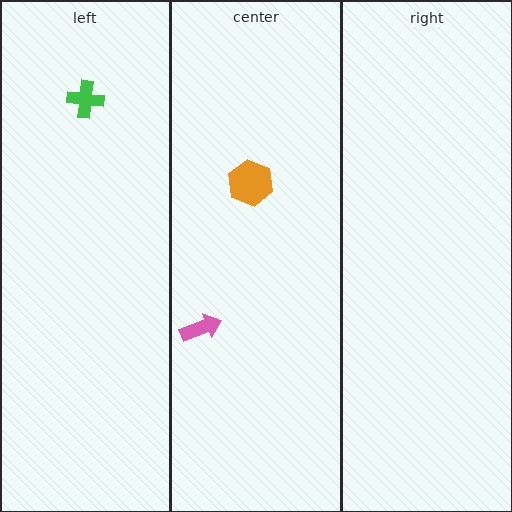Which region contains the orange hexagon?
The center region.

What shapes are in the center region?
The orange hexagon, the pink arrow.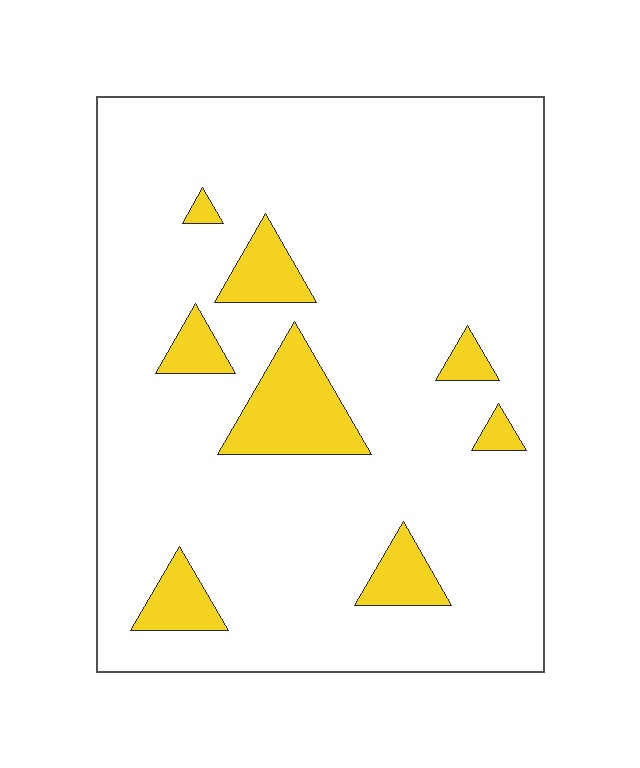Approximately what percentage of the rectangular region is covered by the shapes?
Approximately 10%.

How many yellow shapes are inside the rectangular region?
8.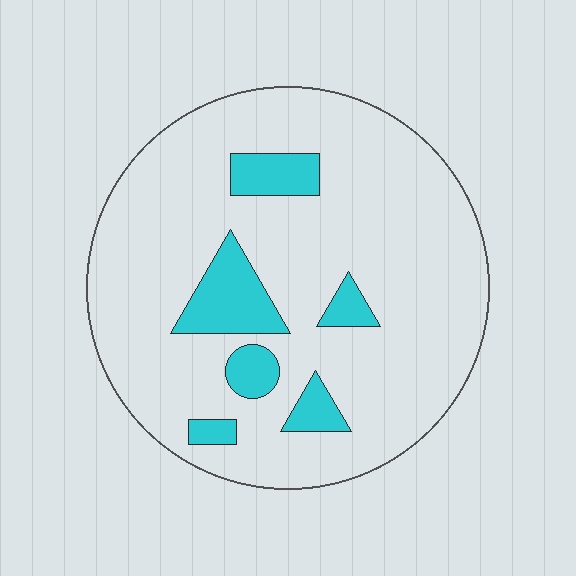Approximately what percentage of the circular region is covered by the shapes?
Approximately 15%.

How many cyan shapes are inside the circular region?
6.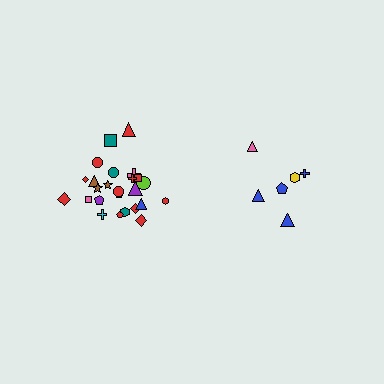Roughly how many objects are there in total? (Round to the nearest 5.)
Roughly 30 objects in total.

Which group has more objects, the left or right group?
The left group.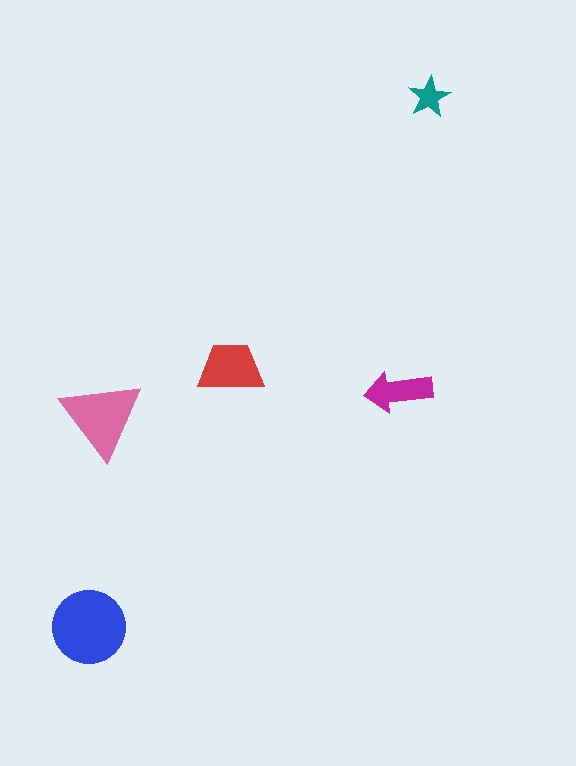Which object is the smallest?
The teal star.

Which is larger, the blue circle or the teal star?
The blue circle.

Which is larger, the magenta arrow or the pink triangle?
The pink triangle.